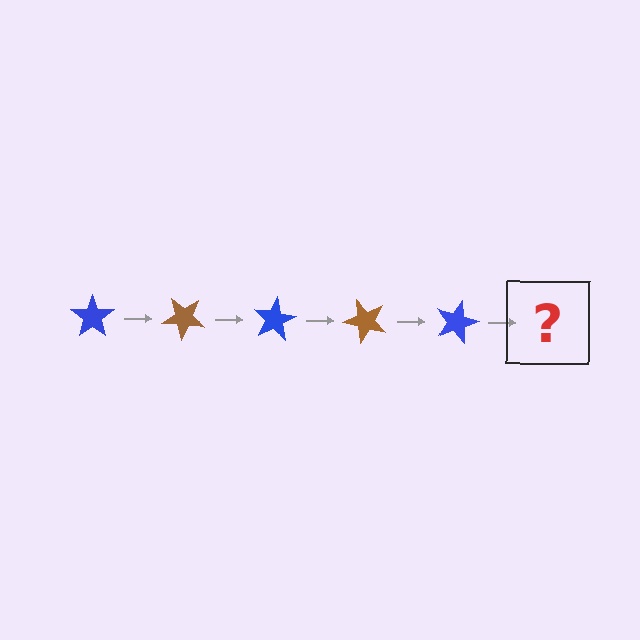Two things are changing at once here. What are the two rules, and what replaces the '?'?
The two rules are that it rotates 40 degrees each step and the color cycles through blue and brown. The '?' should be a brown star, rotated 200 degrees from the start.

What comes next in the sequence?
The next element should be a brown star, rotated 200 degrees from the start.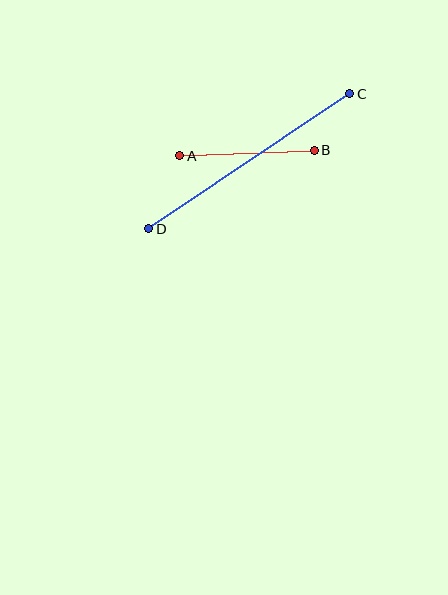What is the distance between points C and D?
The distance is approximately 242 pixels.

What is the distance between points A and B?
The distance is approximately 134 pixels.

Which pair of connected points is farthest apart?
Points C and D are farthest apart.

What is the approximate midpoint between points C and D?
The midpoint is at approximately (249, 161) pixels.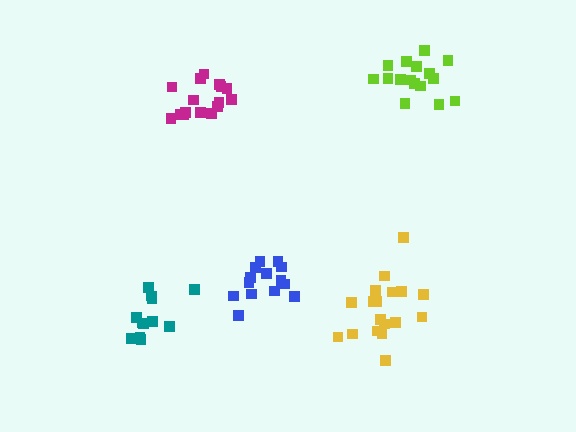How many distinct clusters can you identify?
There are 5 distinct clusters.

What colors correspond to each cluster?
The clusters are colored: blue, teal, lime, magenta, yellow.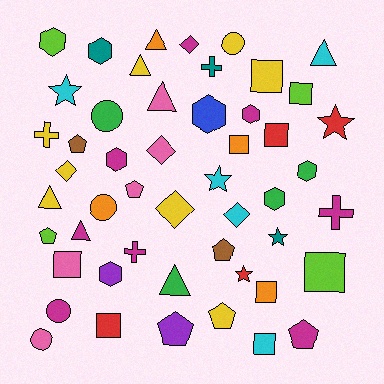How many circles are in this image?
There are 5 circles.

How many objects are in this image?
There are 50 objects.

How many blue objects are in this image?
There is 1 blue object.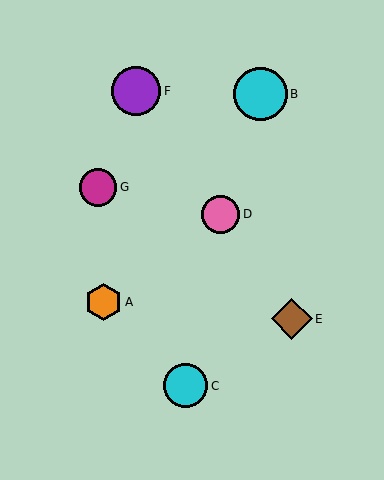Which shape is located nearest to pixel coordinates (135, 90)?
The purple circle (labeled F) at (136, 91) is nearest to that location.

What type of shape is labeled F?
Shape F is a purple circle.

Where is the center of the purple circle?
The center of the purple circle is at (136, 91).